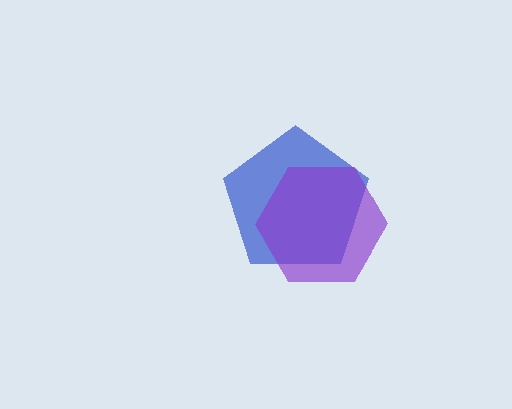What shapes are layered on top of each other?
The layered shapes are: a blue pentagon, a purple hexagon.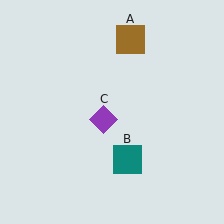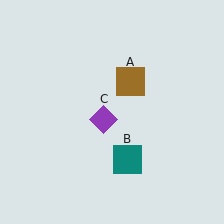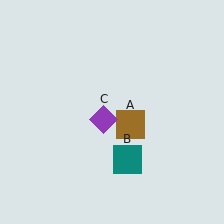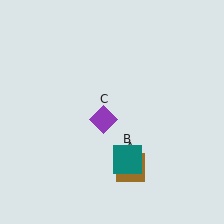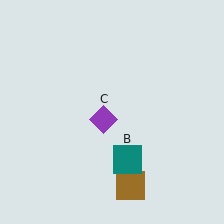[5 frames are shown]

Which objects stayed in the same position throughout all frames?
Teal square (object B) and purple diamond (object C) remained stationary.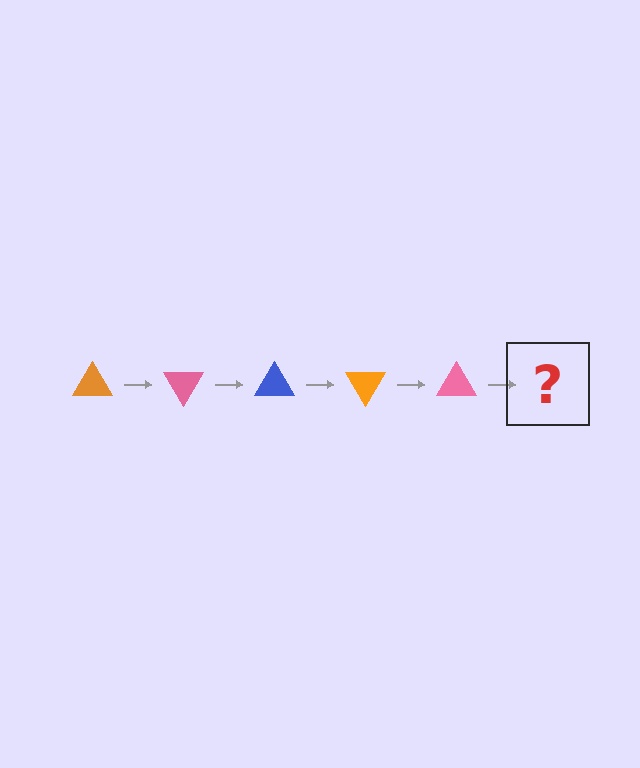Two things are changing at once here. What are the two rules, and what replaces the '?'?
The two rules are that it rotates 60 degrees each step and the color cycles through orange, pink, and blue. The '?' should be a blue triangle, rotated 300 degrees from the start.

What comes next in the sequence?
The next element should be a blue triangle, rotated 300 degrees from the start.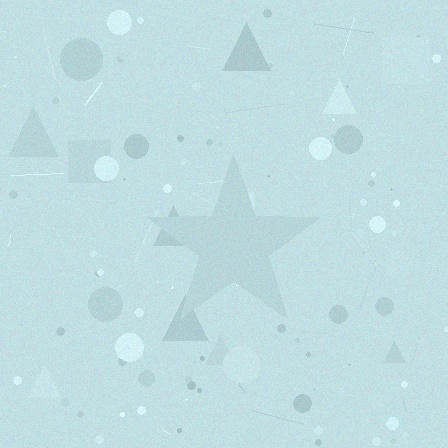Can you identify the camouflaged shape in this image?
The camouflaged shape is a star.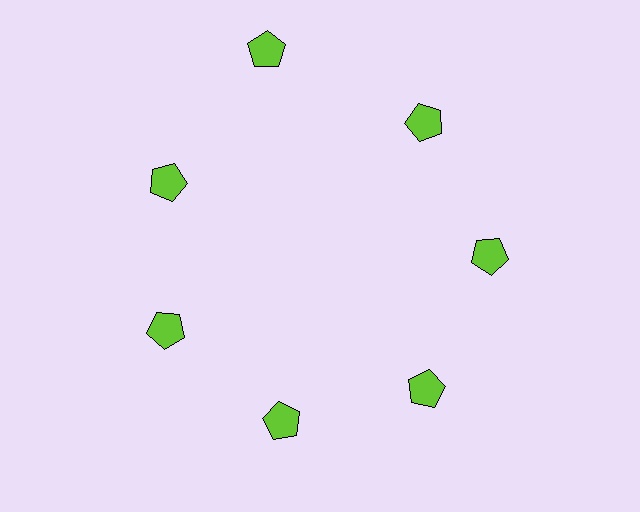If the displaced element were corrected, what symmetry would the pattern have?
It would have 7-fold rotational symmetry — the pattern would map onto itself every 51 degrees.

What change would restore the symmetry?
The symmetry would be restored by moving it inward, back onto the ring so that all 7 pentagons sit at equal angles and equal distance from the center.